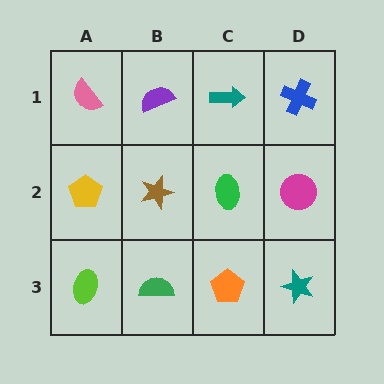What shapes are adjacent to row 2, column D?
A blue cross (row 1, column D), a teal star (row 3, column D), a green ellipse (row 2, column C).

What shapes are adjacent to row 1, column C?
A green ellipse (row 2, column C), a purple semicircle (row 1, column B), a blue cross (row 1, column D).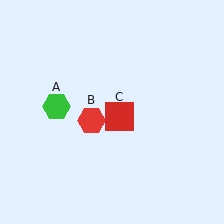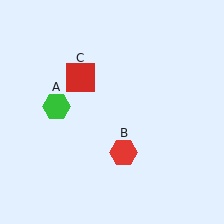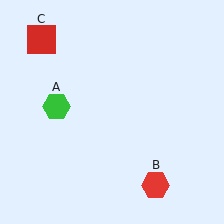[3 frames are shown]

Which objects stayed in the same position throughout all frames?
Green hexagon (object A) remained stationary.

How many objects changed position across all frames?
2 objects changed position: red hexagon (object B), red square (object C).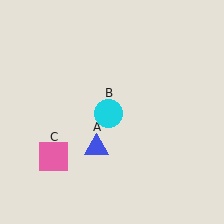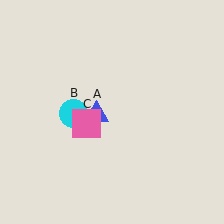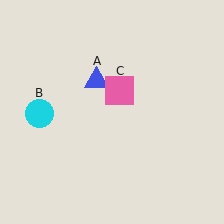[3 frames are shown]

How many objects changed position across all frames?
3 objects changed position: blue triangle (object A), cyan circle (object B), pink square (object C).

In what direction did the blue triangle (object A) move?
The blue triangle (object A) moved up.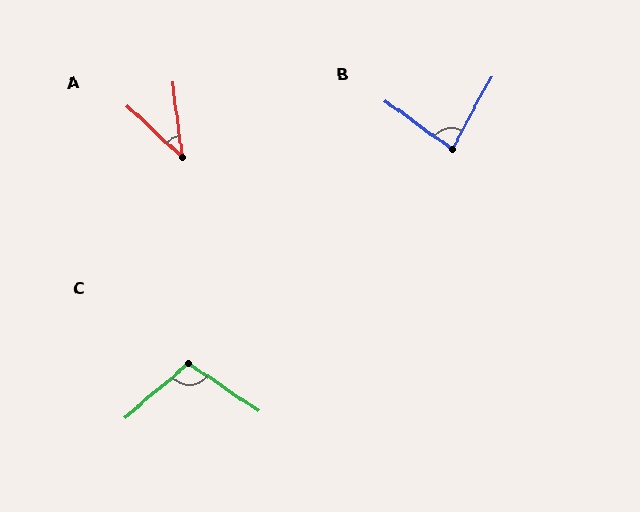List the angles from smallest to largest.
A (39°), B (82°), C (106°).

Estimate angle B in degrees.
Approximately 82 degrees.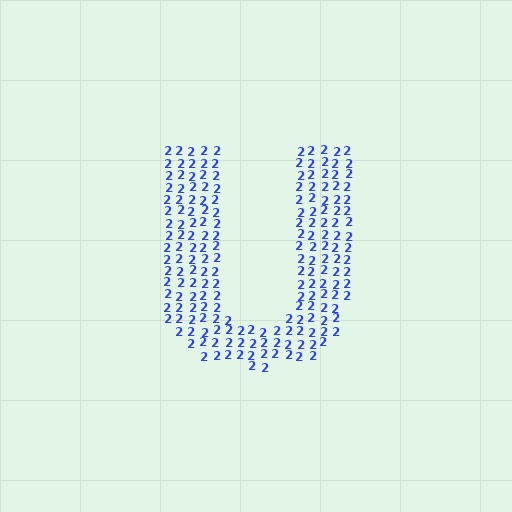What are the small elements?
The small elements are digit 2's.